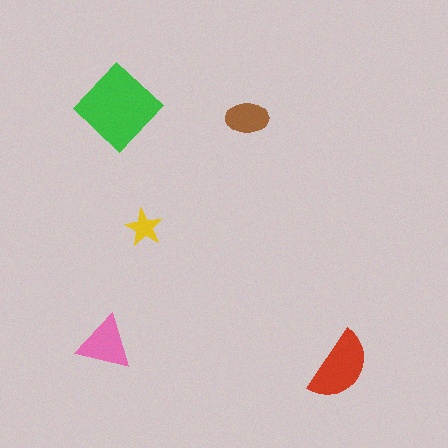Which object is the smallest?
The yellow star.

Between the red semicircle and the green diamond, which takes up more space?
The green diamond.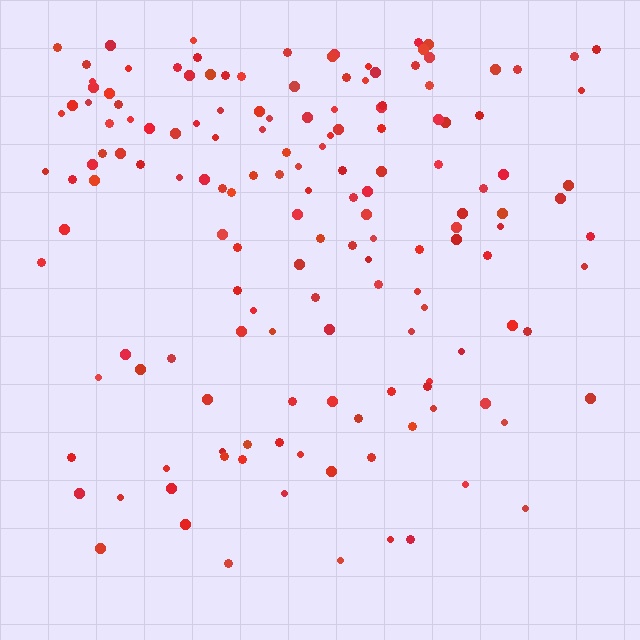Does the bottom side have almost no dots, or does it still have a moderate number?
Still a moderate number, just noticeably fewer than the top.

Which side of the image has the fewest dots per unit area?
The bottom.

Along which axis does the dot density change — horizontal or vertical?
Vertical.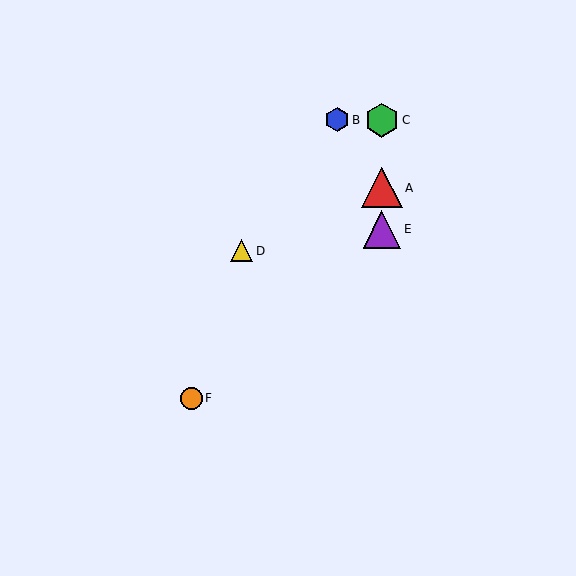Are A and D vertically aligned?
No, A is at x≈382 and D is at x≈242.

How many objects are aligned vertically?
3 objects (A, C, E) are aligned vertically.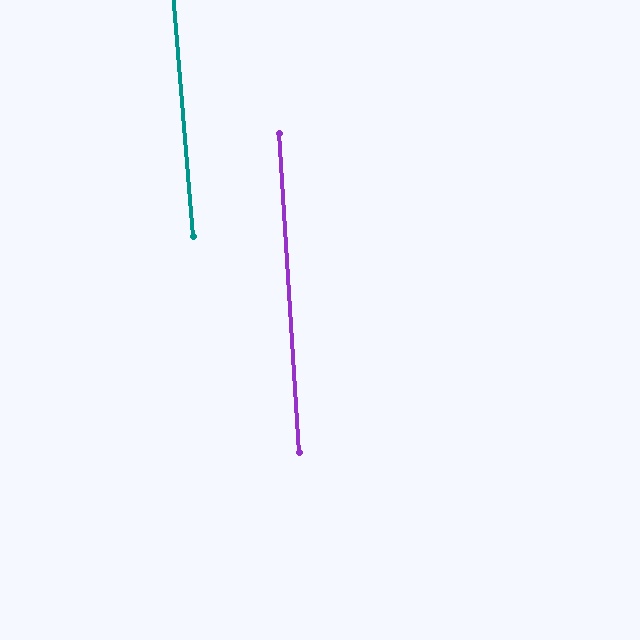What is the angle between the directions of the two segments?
Approximately 1 degree.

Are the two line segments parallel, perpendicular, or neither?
Parallel — their directions differ by only 1.1°.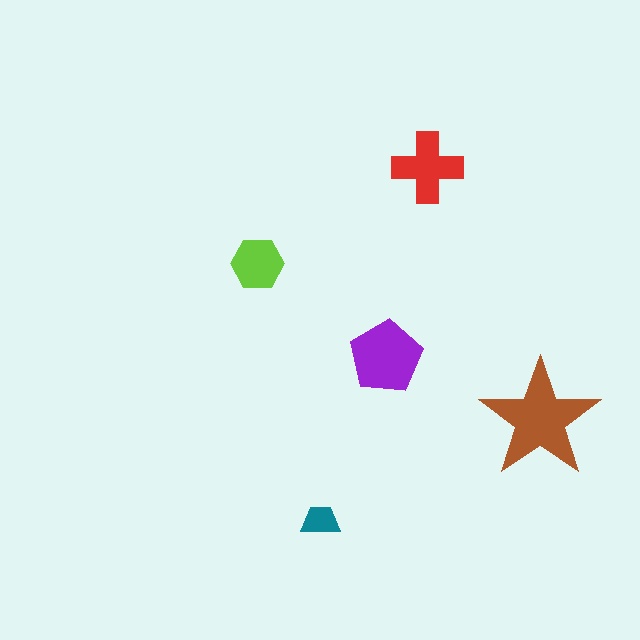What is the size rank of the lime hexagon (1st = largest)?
4th.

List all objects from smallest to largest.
The teal trapezoid, the lime hexagon, the red cross, the purple pentagon, the brown star.